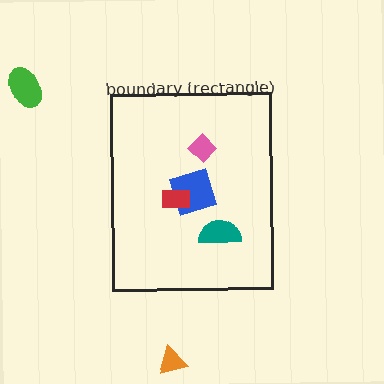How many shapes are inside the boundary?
4 inside, 2 outside.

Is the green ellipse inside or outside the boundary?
Outside.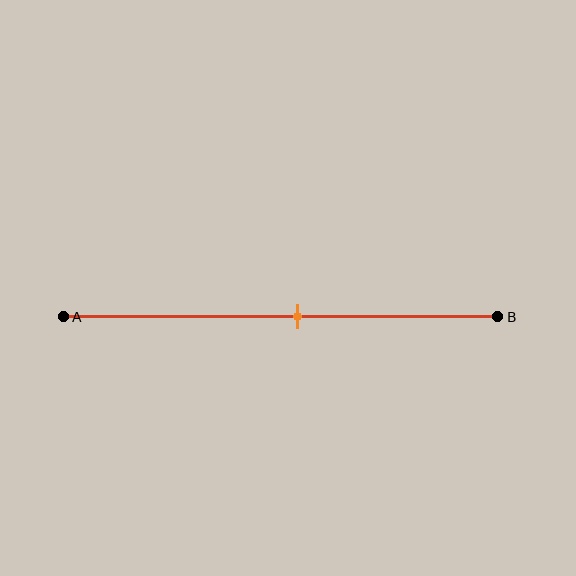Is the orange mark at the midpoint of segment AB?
No, the mark is at about 55% from A, not at the 50% midpoint.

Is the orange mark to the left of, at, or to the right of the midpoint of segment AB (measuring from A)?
The orange mark is to the right of the midpoint of segment AB.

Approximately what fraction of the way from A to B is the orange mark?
The orange mark is approximately 55% of the way from A to B.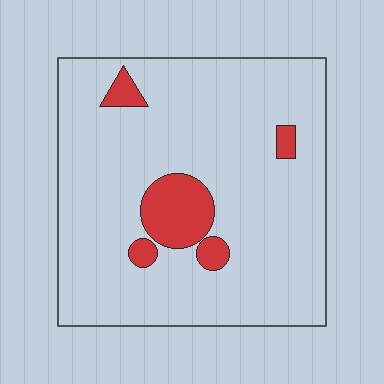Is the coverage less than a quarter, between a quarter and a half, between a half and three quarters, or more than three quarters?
Less than a quarter.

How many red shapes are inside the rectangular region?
5.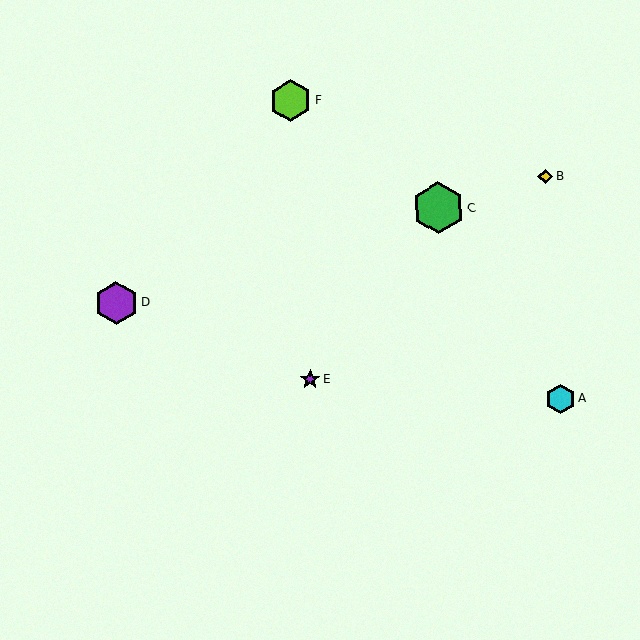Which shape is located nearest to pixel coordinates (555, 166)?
The yellow diamond (labeled B) at (545, 176) is nearest to that location.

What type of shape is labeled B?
Shape B is a yellow diamond.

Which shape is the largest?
The green hexagon (labeled C) is the largest.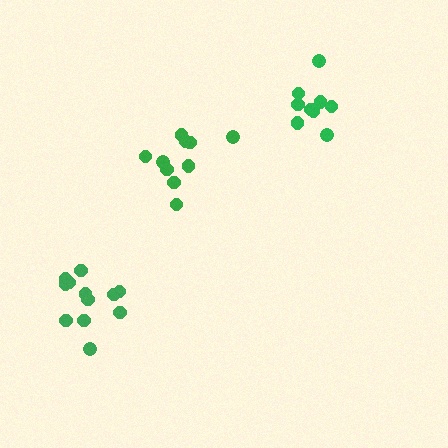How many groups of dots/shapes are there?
There are 3 groups.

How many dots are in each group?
Group 1: 10 dots, Group 2: 9 dots, Group 3: 12 dots (31 total).